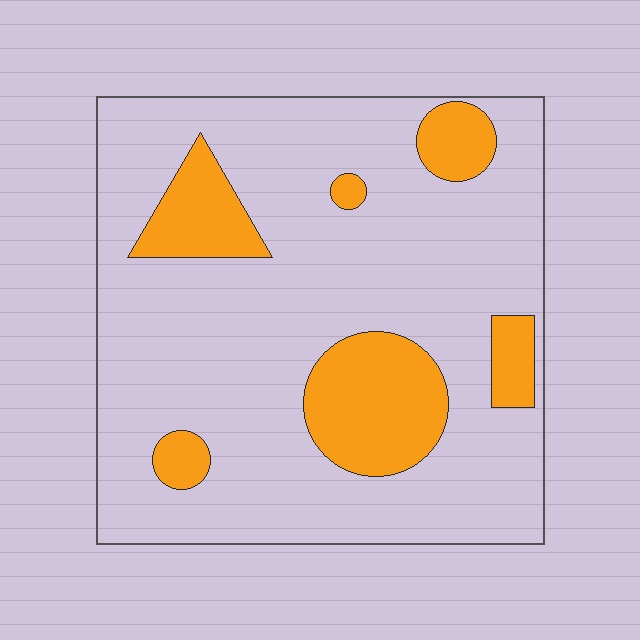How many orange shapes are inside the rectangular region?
6.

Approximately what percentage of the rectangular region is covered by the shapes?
Approximately 20%.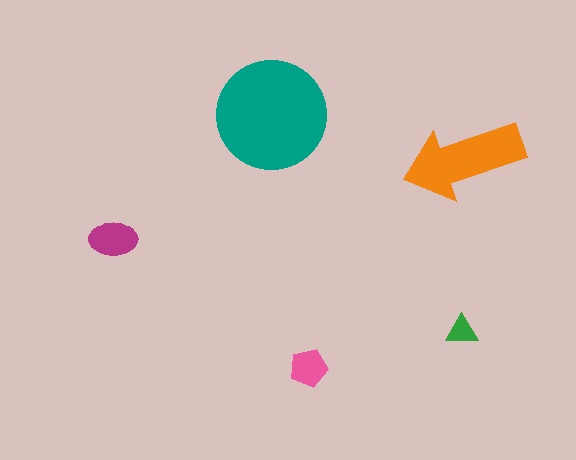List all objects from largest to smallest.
The teal circle, the orange arrow, the magenta ellipse, the pink pentagon, the green triangle.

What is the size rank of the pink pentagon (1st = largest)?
4th.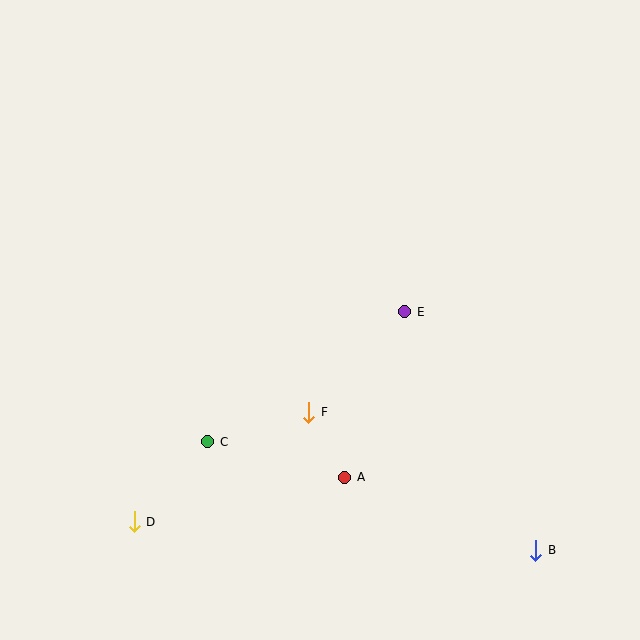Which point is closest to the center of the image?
Point E at (405, 312) is closest to the center.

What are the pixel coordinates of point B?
Point B is at (536, 550).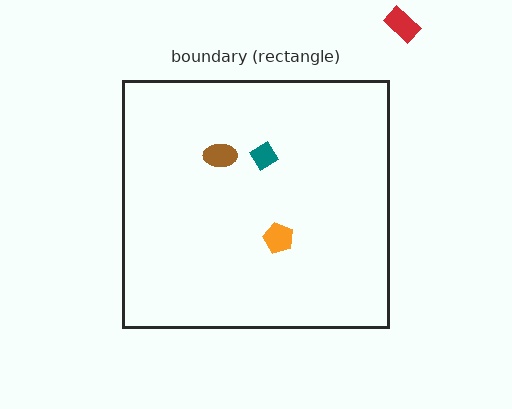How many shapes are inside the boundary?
3 inside, 1 outside.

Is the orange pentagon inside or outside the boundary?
Inside.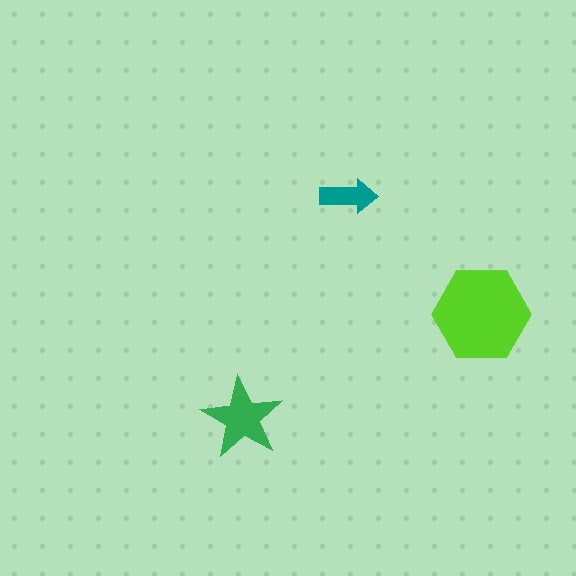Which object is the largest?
The lime hexagon.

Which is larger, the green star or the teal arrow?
The green star.